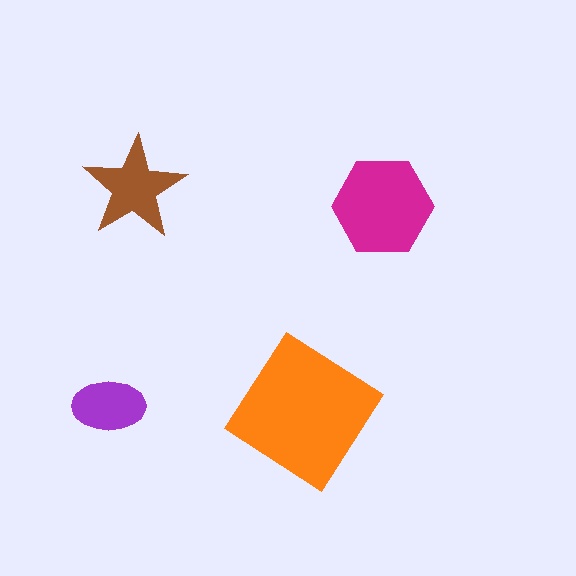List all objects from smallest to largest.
The purple ellipse, the brown star, the magenta hexagon, the orange diamond.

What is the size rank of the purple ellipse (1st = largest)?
4th.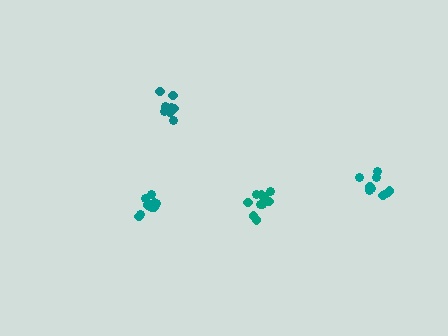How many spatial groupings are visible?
There are 4 spatial groupings.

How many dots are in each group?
Group 1: 10 dots, Group 2: 10 dots, Group 3: 9 dots, Group 4: 9 dots (38 total).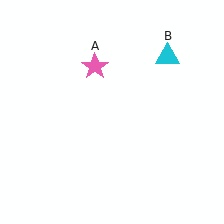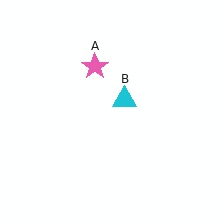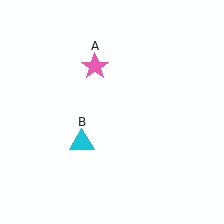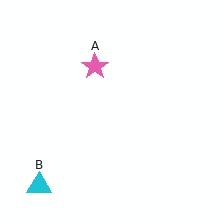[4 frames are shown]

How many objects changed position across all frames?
1 object changed position: cyan triangle (object B).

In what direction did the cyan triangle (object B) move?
The cyan triangle (object B) moved down and to the left.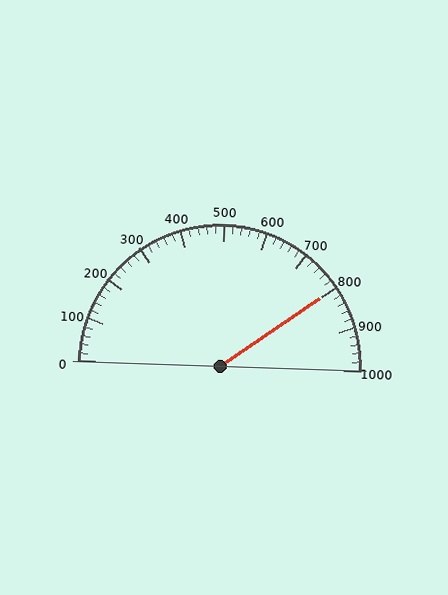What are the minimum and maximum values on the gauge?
The gauge ranges from 0 to 1000.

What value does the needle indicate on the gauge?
The needle indicates approximately 800.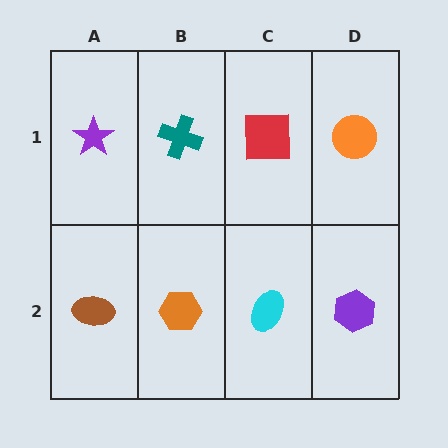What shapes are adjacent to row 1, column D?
A purple hexagon (row 2, column D), a red square (row 1, column C).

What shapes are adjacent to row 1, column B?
An orange hexagon (row 2, column B), a purple star (row 1, column A), a red square (row 1, column C).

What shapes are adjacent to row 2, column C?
A red square (row 1, column C), an orange hexagon (row 2, column B), a purple hexagon (row 2, column D).